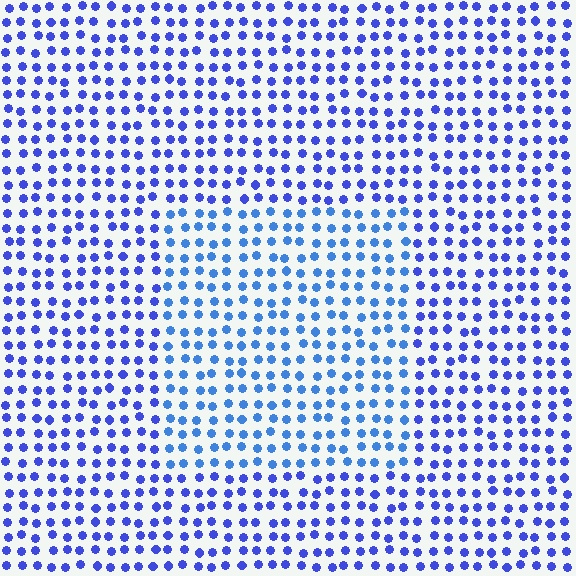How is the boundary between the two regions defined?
The boundary is defined purely by a slight shift in hue (about 22 degrees). Spacing, size, and orientation are identical on both sides.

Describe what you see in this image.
The image is filled with small blue elements in a uniform arrangement. A rectangle-shaped region is visible where the elements are tinted to a slightly different hue, forming a subtle color boundary.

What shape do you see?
I see a rectangle.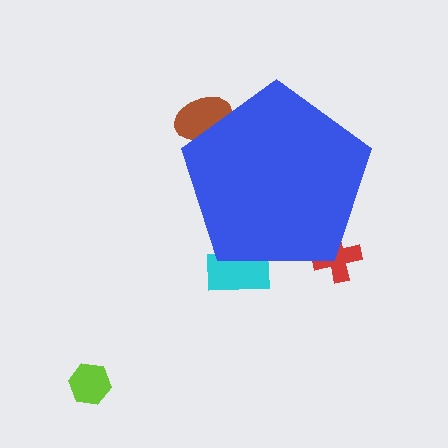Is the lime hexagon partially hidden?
No, the lime hexagon is fully visible.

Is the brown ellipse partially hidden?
Yes, the brown ellipse is partially hidden behind the blue pentagon.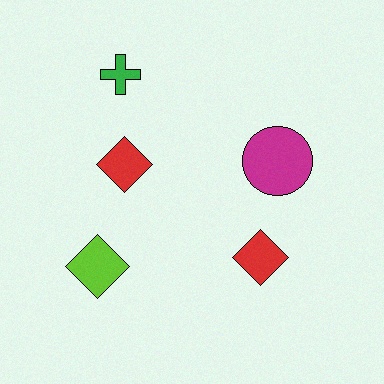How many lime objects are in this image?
There is 1 lime object.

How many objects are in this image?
There are 5 objects.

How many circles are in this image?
There is 1 circle.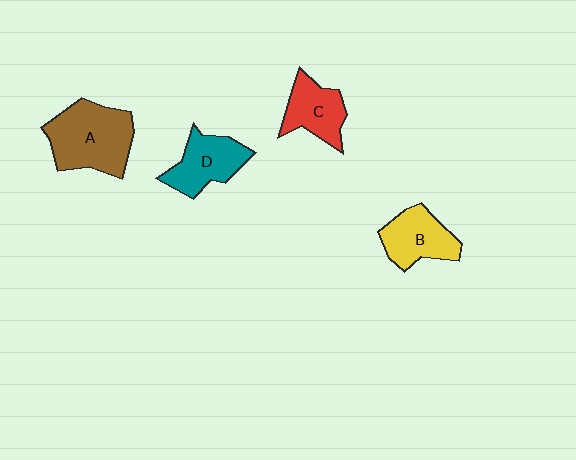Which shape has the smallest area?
Shape C (red).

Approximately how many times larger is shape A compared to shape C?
Approximately 1.6 times.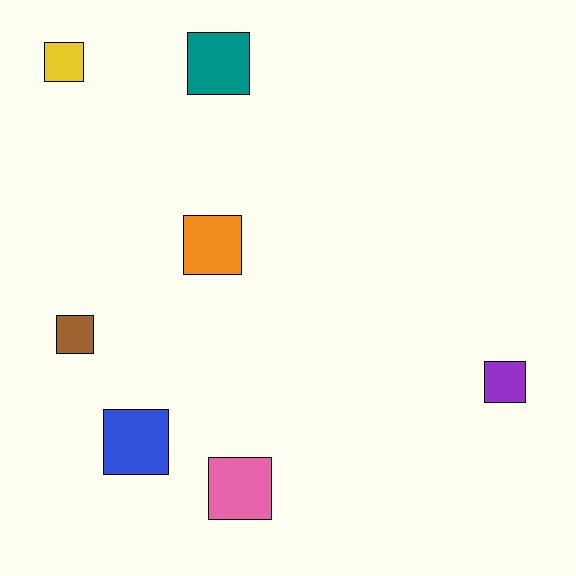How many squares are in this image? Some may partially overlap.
There are 7 squares.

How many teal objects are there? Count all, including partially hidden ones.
There is 1 teal object.